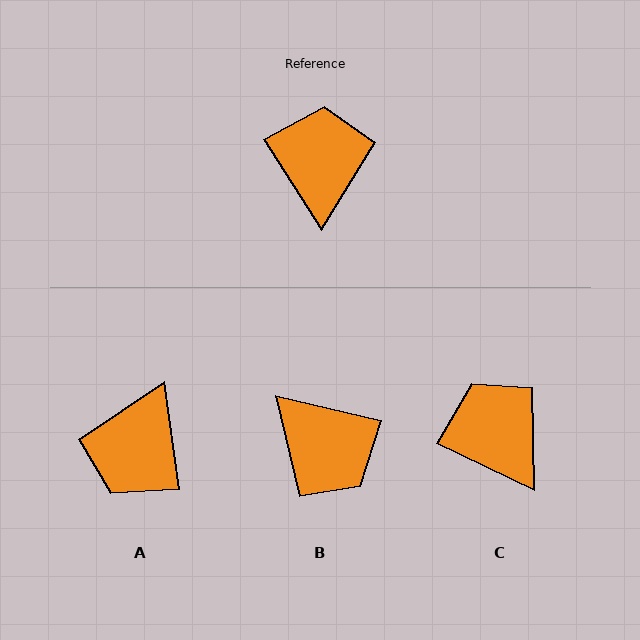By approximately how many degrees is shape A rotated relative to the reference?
Approximately 156 degrees counter-clockwise.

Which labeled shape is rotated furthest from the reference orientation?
A, about 156 degrees away.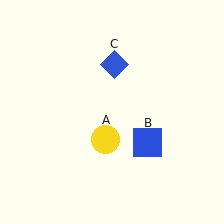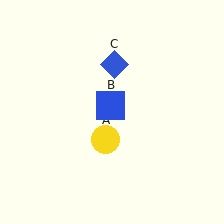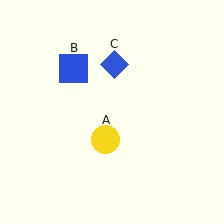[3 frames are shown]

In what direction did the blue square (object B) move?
The blue square (object B) moved up and to the left.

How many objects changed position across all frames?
1 object changed position: blue square (object B).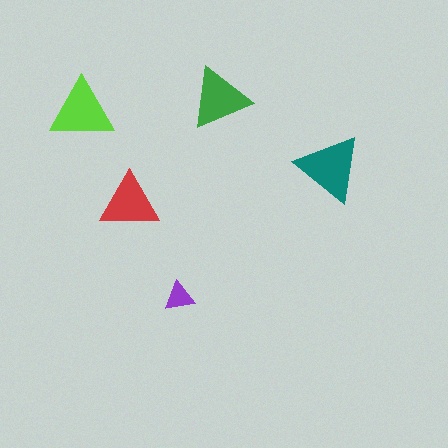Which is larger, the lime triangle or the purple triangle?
The lime one.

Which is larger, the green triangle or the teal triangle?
The teal one.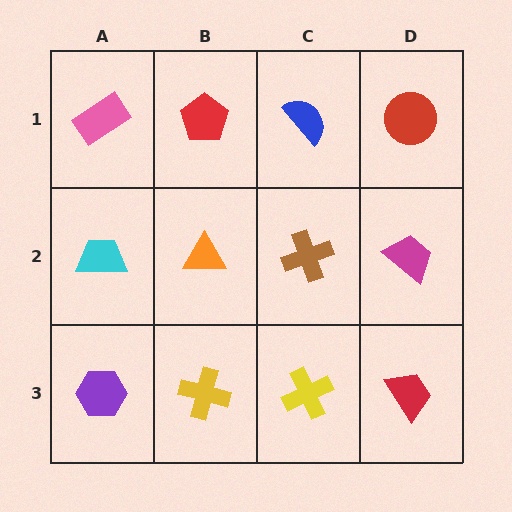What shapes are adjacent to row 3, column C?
A brown cross (row 2, column C), a yellow cross (row 3, column B), a red trapezoid (row 3, column D).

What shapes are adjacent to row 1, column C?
A brown cross (row 2, column C), a red pentagon (row 1, column B), a red circle (row 1, column D).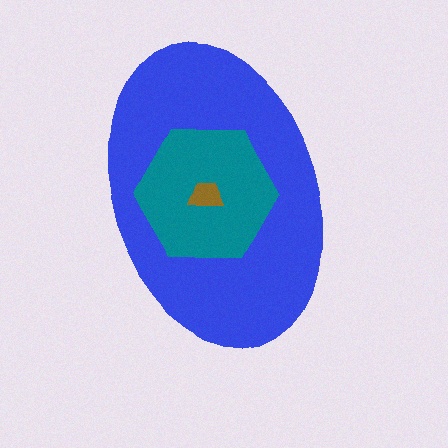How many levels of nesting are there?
3.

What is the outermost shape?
The blue ellipse.